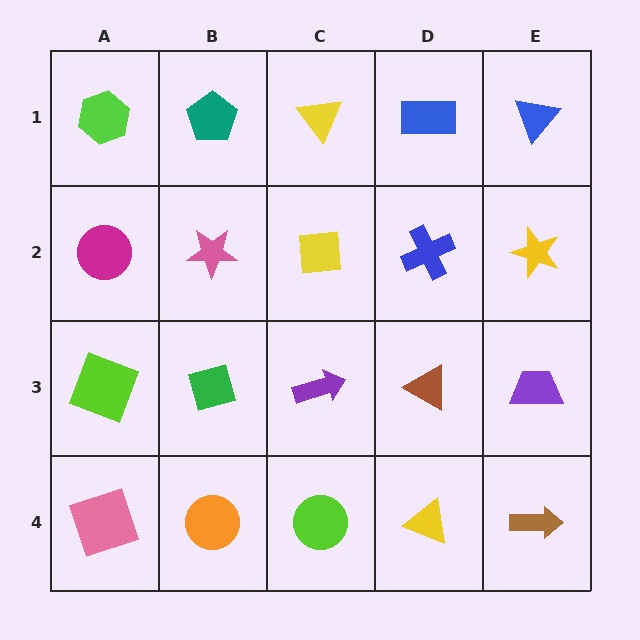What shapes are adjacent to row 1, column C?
A yellow square (row 2, column C), a teal pentagon (row 1, column B), a blue rectangle (row 1, column D).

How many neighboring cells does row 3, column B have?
4.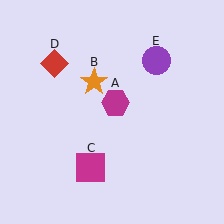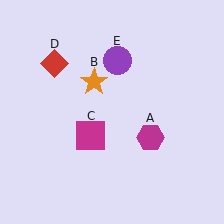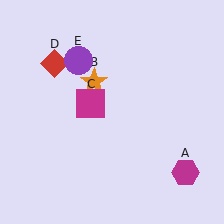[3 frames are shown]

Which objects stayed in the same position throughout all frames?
Orange star (object B) and red diamond (object D) remained stationary.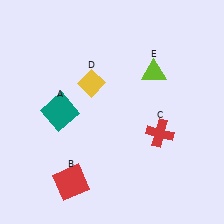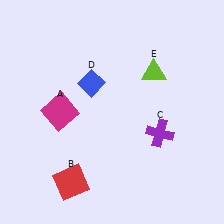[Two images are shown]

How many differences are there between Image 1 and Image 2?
There are 3 differences between the two images.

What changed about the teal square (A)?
In Image 1, A is teal. In Image 2, it changed to magenta.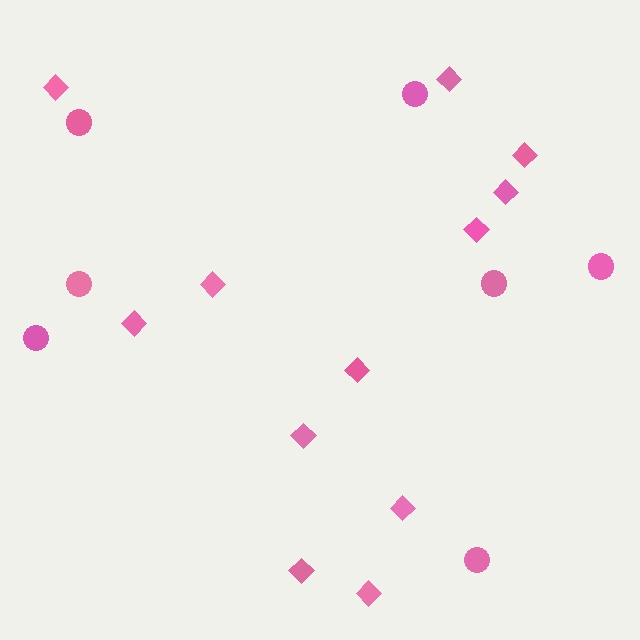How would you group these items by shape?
There are 2 groups: one group of circles (7) and one group of diamonds (12).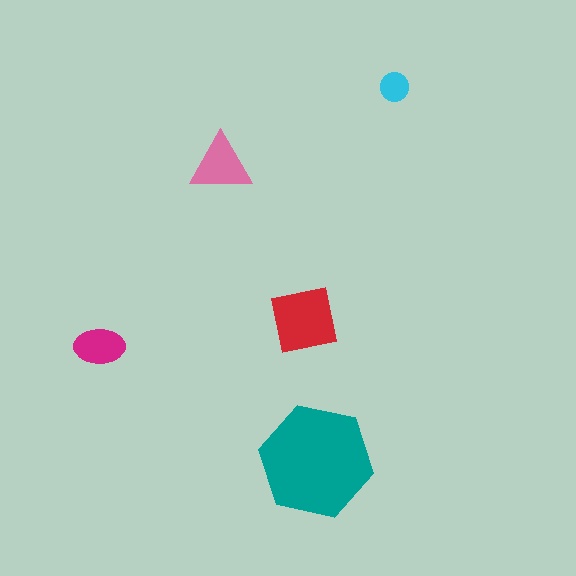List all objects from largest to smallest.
The teal hexagon, the red square, the pink triangle, the magenta ellipse, the cyan circle.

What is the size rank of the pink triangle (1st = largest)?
3rd.